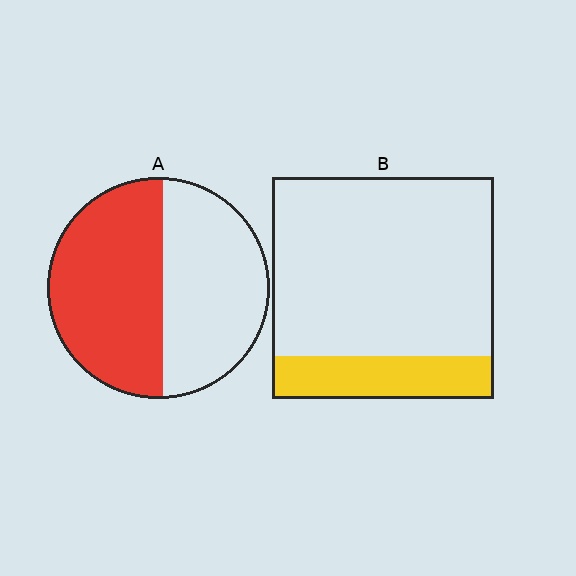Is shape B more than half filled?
No.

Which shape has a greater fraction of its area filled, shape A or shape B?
Shape A.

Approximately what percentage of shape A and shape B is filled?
A is approximately 55% and B is approximately 20%.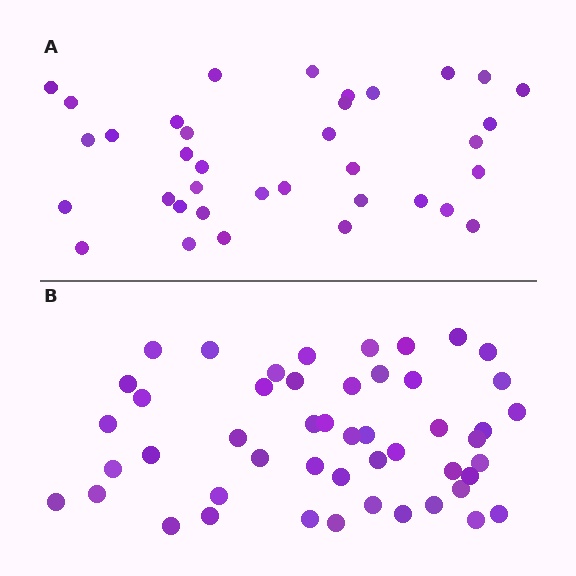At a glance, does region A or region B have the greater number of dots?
Region B (the bottom region) has more dots.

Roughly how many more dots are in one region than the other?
Region B has approximately 15 more dots than region A.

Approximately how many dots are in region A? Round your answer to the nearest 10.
About 40 dots. (The exact count is 36, which rounds to 40.)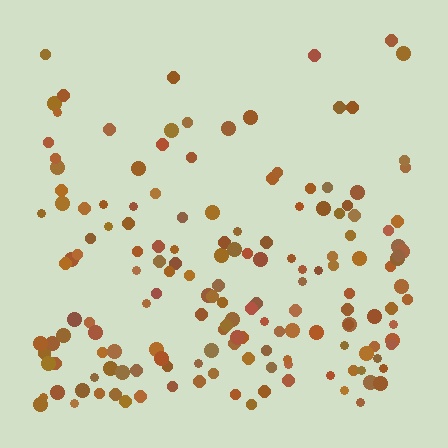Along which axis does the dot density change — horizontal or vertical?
Vertical.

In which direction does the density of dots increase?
From top to bottom, with the bottom side densest.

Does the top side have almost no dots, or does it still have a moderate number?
Still a moderate number, just noticeably fewer than the bottom.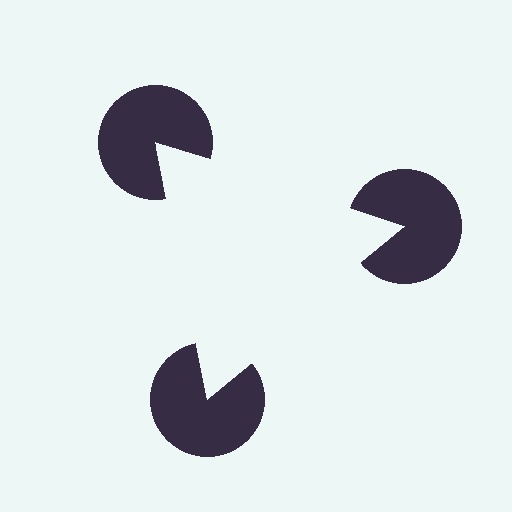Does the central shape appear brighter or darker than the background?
It typically appears slightly brighter than the background, even though no actual brightness change is drawn.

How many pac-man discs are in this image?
There are 3 — one at each vertex of the illusory triangle.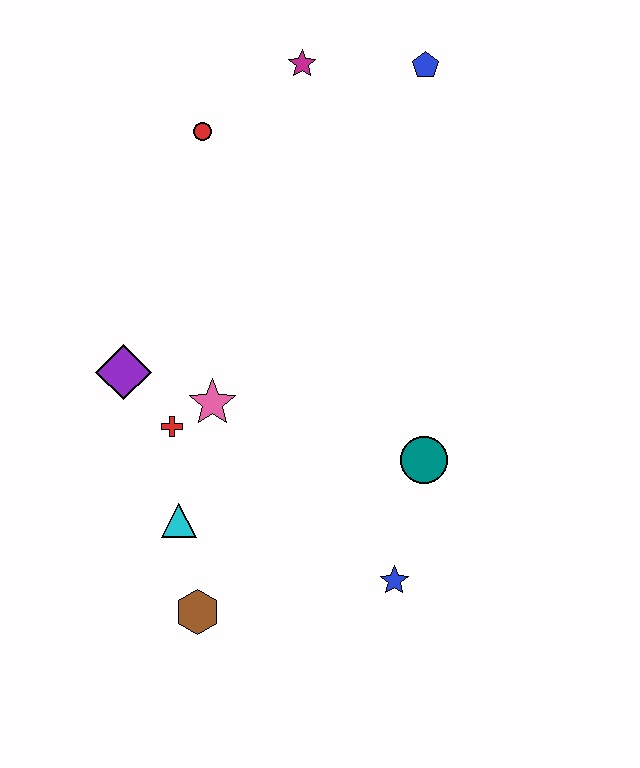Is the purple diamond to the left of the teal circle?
Yes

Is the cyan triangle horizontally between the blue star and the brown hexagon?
No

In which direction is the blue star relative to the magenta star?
The blue star is below the magenta star.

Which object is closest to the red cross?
The pink star is closest to the red cross.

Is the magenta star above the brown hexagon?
Yes